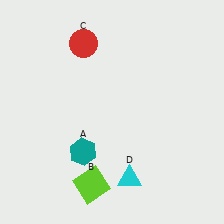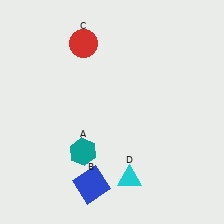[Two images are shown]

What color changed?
The square (B) changed from lime in Image 1 to blue in Image 2.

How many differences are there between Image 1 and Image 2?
There is 1 difference between the two images.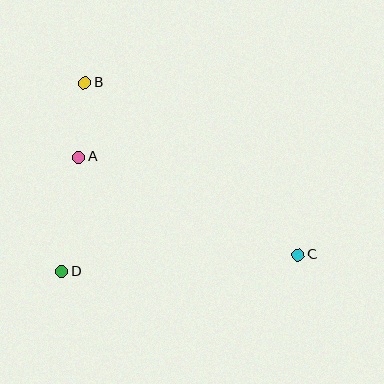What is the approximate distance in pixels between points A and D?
The distance between A and D is approximately 116 pixels.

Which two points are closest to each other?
Points A and B are closest to each other.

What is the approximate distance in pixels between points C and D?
The distance between C and D is approximately 237 pixels.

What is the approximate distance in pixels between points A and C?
The distance between A and C is approximately 240 pixels.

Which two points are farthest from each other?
Points B and C are farthest from each other.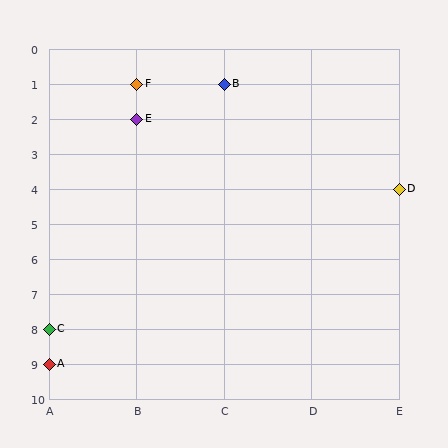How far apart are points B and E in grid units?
Points B and E are 1 column and 1 row apart (about 1.4 grid units diagonally).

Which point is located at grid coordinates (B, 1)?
Point F is at (B, 1).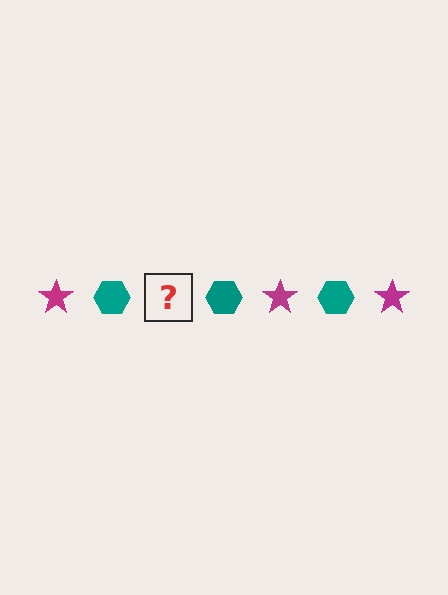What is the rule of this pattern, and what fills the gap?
The rule is that the pattern alternates between magenta star and teal hexagon. The gap should be filled with a magenta star.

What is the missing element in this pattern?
The missing element is a magenta star.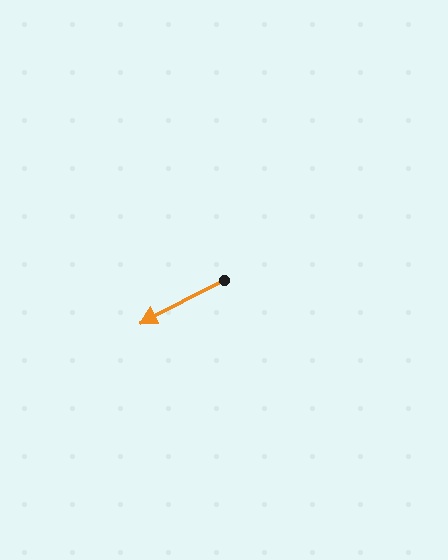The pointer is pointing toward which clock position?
Roughly 8 o'clock.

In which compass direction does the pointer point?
Southwest.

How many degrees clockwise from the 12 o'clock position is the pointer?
Approximately 243 degrees.